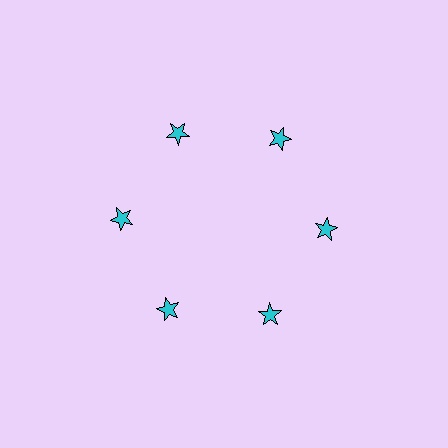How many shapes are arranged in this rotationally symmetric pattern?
There are 6 shapes, arranged in 6 groups of 1.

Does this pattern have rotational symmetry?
Yes, this pattern has 6-fold rotational symmetry. It looks the same after rotating 60 degrees around the center.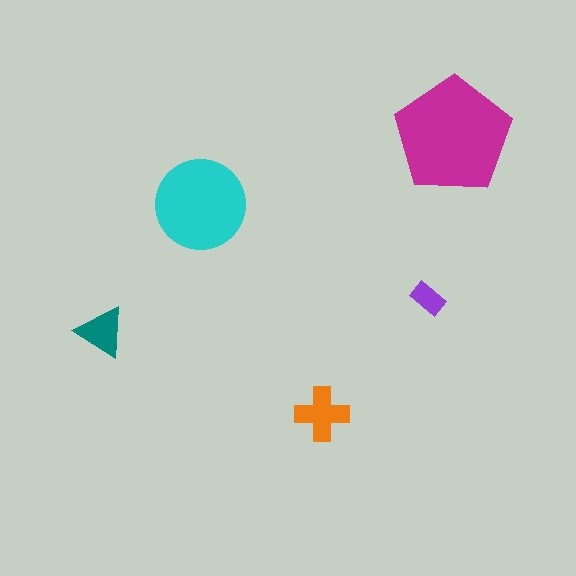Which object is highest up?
The magenta pentagon is topmost.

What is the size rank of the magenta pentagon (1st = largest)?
1st.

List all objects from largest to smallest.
The magenta pentagon, the cyan circle, the orange cross, the teal triangle, the purple rectangle.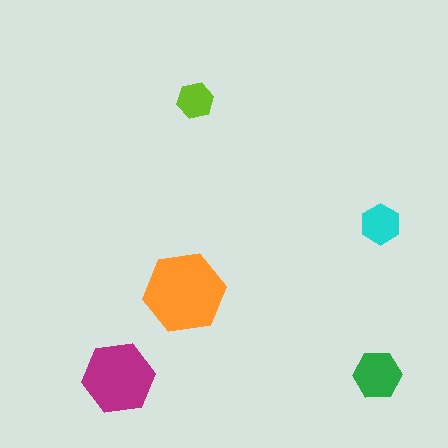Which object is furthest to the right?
The cyan hexagon is rightmost.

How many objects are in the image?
There are 5 objects in the image.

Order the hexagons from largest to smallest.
the orange one, the magenta one, the green one, the cyan one, the lime one.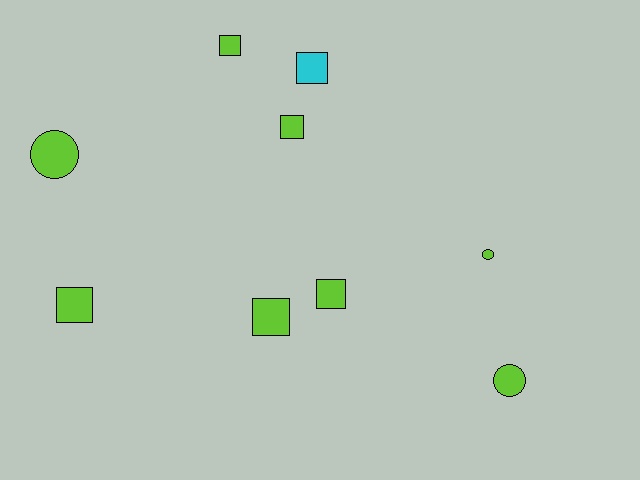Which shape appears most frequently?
Square, with 6 objects.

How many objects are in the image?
There are 9 objects.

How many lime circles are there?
There are 3 lime circles.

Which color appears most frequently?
Lime, with 8 objects.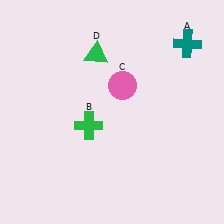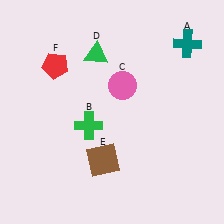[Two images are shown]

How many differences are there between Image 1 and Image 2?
There are 2 differences between the two images.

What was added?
A brown square (E), a red pentagon (F) were added in Image 2.